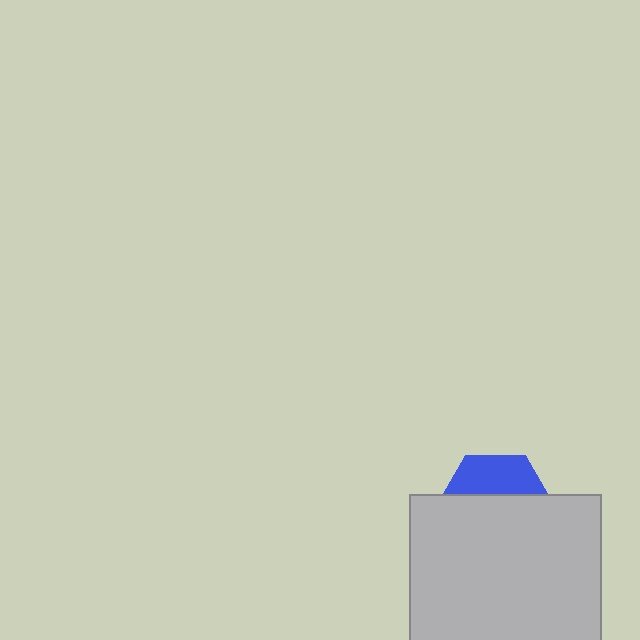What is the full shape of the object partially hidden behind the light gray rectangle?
The partially hidden object is a blue hexagon.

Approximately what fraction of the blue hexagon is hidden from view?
Roughly 67% of the blue hexagon is hidden behind the light gray rectangle.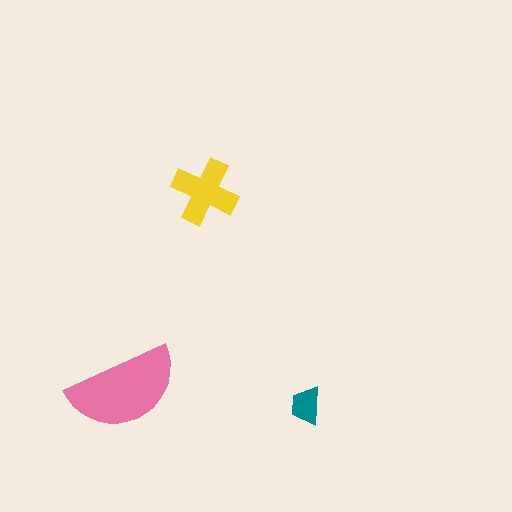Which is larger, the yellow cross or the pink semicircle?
The pink semicircle.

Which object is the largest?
The pink semicircle.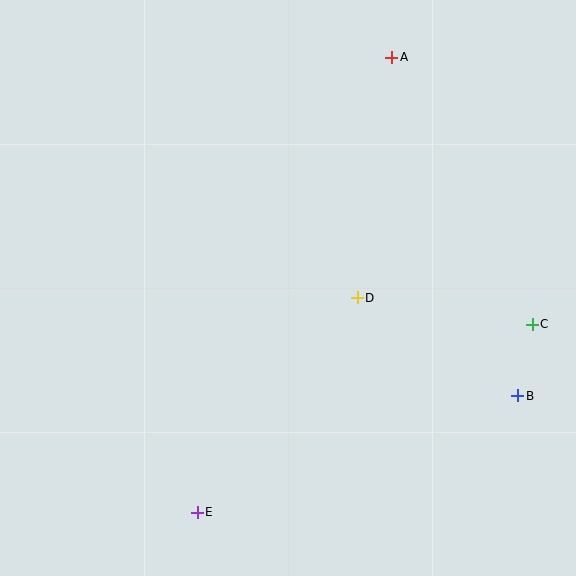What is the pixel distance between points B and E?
The distance between B and E is 341 pixels.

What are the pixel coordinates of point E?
Point E is at (197, 512).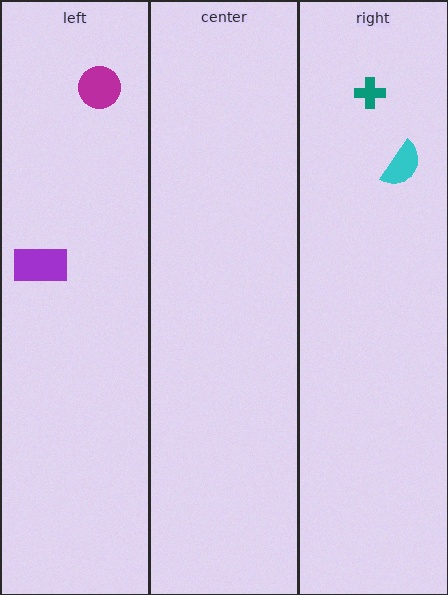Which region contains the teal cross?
The right region.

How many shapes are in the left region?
2.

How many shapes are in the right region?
2.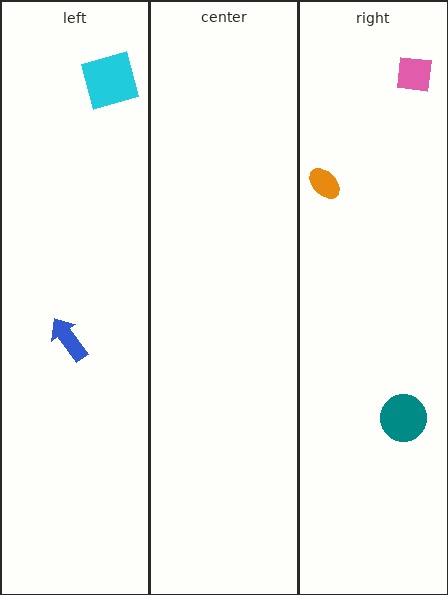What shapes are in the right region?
The orange ellipse, the teal circle, the pink square.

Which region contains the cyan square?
The left region.